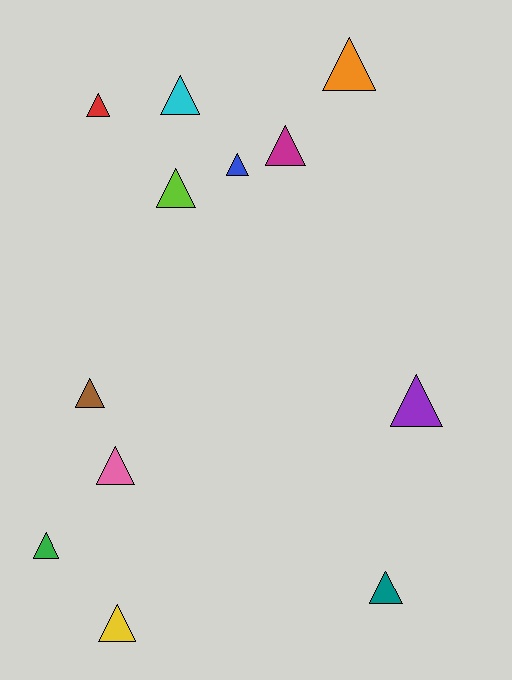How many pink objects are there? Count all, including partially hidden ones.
There is 1 pink object.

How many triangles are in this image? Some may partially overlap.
There are 12 triangles.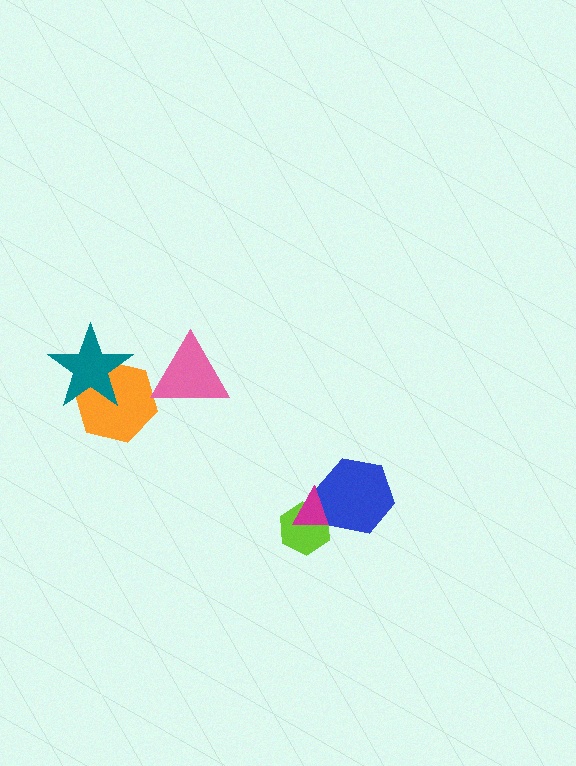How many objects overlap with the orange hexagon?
2 objects overlap with the orange hexagon.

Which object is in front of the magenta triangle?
The blue hexagon is in front of the magenta triangle.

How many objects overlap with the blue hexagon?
1 object overlaps with the blue hexagon.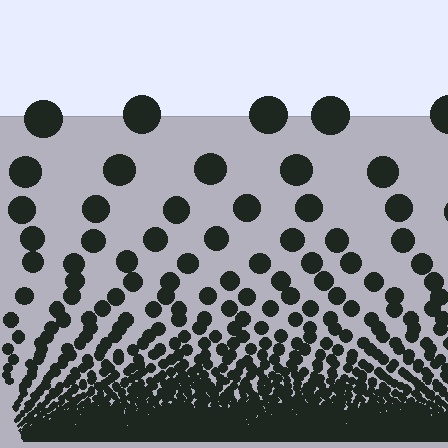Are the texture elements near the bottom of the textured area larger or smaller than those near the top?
Smaller. The gradient is inverted — elements near the bottom are smaller and denser.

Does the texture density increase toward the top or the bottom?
Density increases toward the bottom.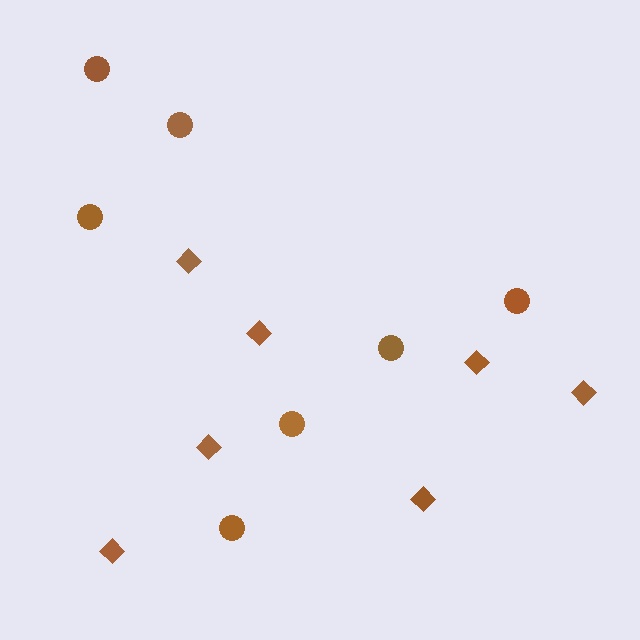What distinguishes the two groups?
There are 2 groups: one group of circles (7) and one group of diamonds (7).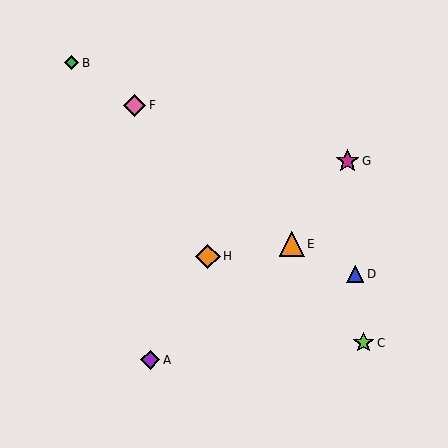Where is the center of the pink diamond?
The center of the pink diamond is at (134, 105).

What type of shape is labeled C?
Shape C is a lime star.